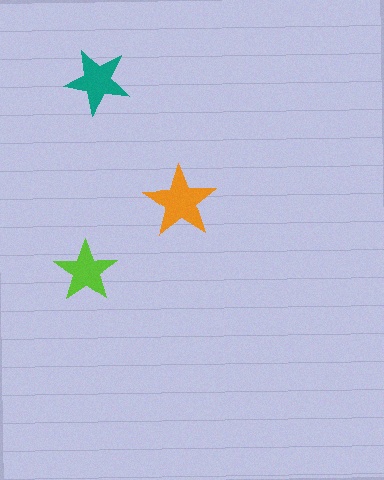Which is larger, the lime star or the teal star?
The teal one.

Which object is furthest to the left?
The lime star is leftmost.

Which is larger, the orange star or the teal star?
The orange one.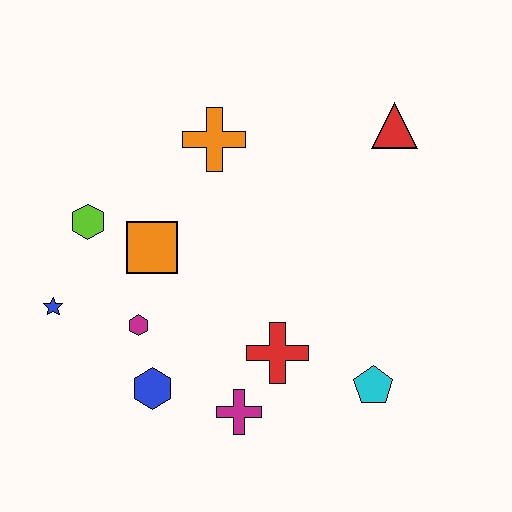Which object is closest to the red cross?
The magenta cross is closest to the red cross.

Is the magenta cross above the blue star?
No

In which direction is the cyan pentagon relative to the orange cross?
The cyan pentagon is below the orange cross.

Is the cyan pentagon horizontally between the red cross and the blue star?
No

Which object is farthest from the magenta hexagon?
The red triangle is farthest from the magenta hexagon.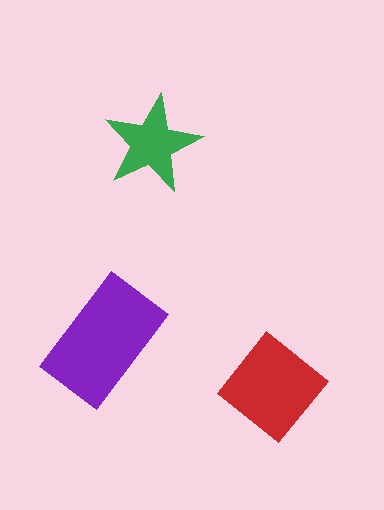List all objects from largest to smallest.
The purple rectangle, the red diamond, the green star.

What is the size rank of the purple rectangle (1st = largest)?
1st.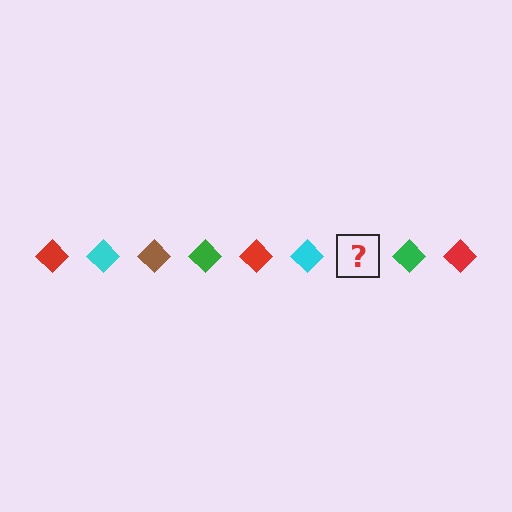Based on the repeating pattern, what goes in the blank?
The blank should be a brown diamond.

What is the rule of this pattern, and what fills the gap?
The rule is that the pattern cycles through red, cyan, brown, green diamonds. The gap should be filled with a brown diamond.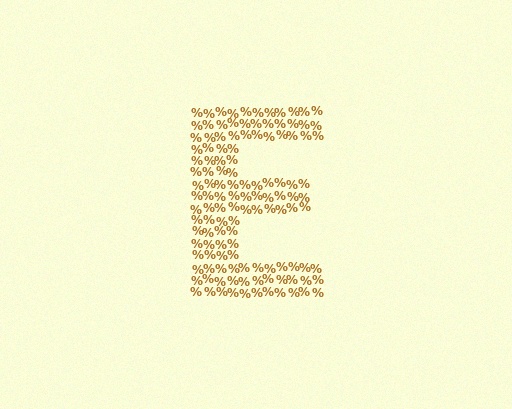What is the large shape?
The large shape is the letter E.